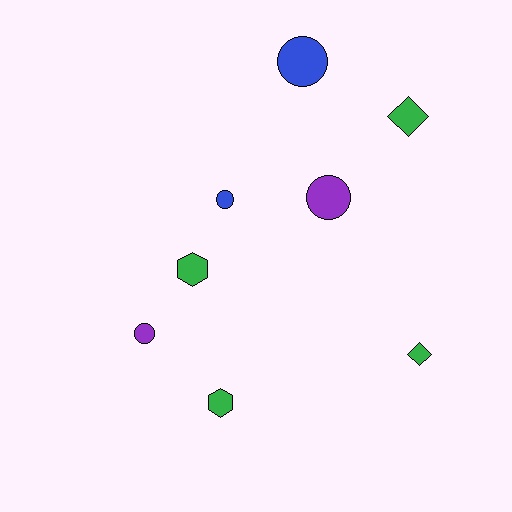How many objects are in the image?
There are 8 objects.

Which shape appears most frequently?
Circle, with 4 objects.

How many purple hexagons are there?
There are no purple hexagons.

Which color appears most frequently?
Green, with 4 objects.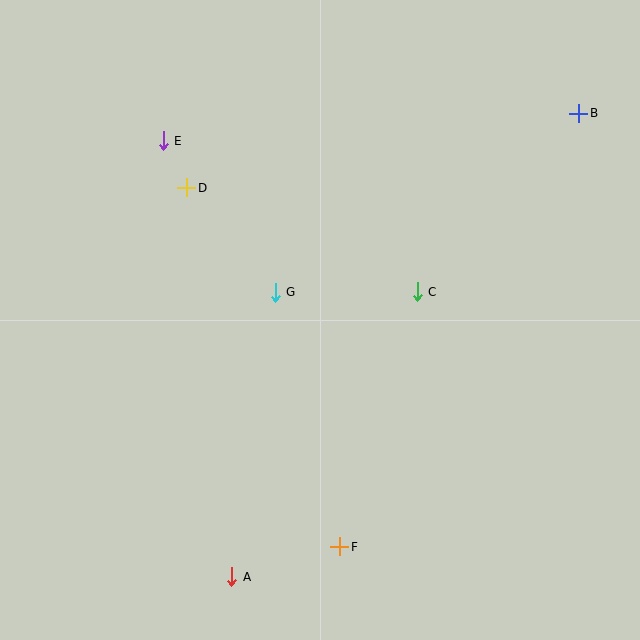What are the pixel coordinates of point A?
Point A is at (232, 577).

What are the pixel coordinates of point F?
Point F is at (340, 547).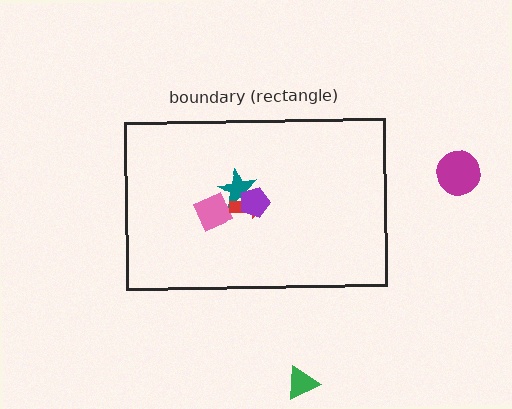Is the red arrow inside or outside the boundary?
Inside.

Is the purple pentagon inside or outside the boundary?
Inside.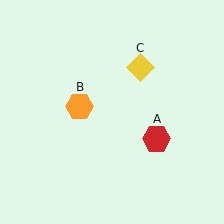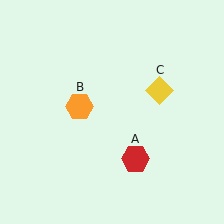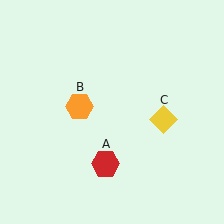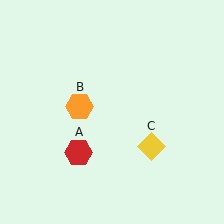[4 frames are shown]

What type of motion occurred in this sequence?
The red hexagon (object A), yellow diamond (object C) rotated clockwise around the center of the scene.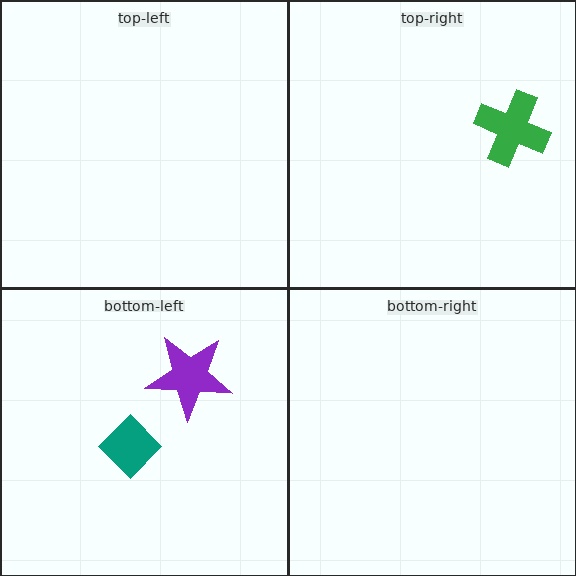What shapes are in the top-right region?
The green cross.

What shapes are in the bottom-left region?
The teal diamond, the purple star.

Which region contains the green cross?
The top-right region.